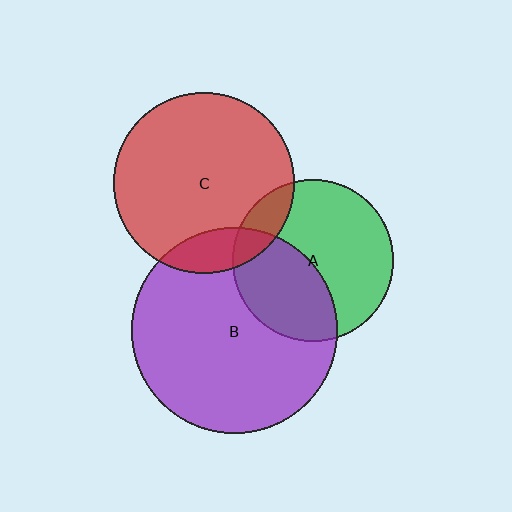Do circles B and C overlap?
Yes.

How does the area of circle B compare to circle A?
Approximately 1.6 times.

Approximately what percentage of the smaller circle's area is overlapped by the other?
Approximately 15%.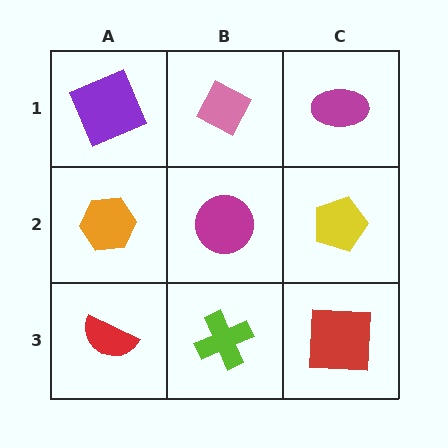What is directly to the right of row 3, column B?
A red square.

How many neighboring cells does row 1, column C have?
2.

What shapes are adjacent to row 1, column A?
An orange hexagon (row 2, column A), a pink diamond (row 1, column B).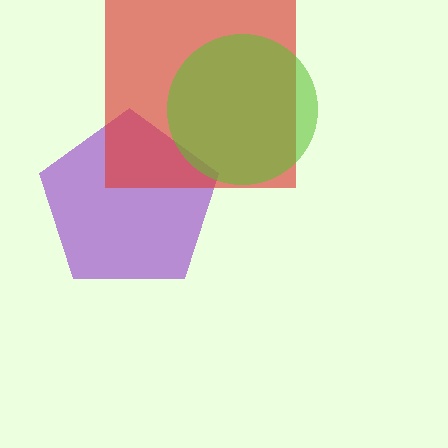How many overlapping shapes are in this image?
There are 3 overlapping shapes in the image.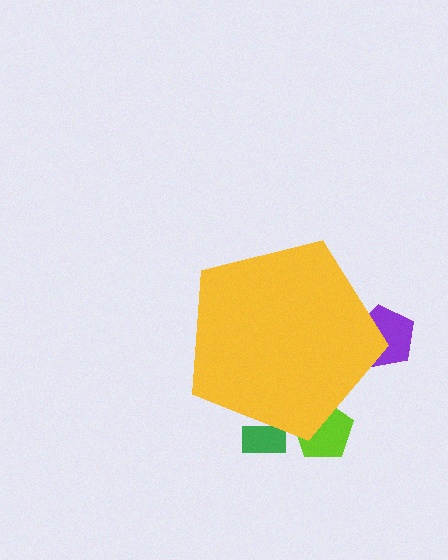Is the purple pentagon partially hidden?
Yes, the purple pentagon is partially hidden behind the yellow pentagon.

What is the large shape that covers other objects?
A yellow pentagon.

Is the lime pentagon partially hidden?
Yes, the lime pentagon is partially hidden behind the yellow pentagon.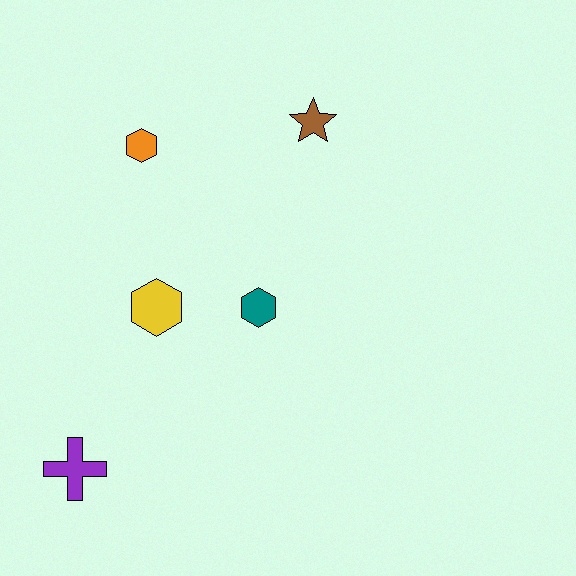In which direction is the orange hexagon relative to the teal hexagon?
The orange hexagon is above the teal hexagon.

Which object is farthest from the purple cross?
The brown star is farthest from the purple cross.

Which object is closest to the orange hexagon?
The yellow hexagon is closest to the orange hexagon.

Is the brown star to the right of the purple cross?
Yes